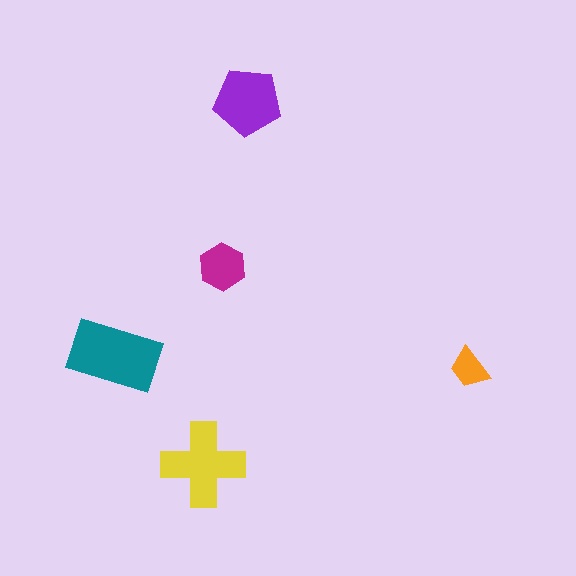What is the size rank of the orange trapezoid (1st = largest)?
5th.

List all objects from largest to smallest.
The teal rectangle, the yellow cross, the purple pentagon, the magenta hexagon, the orange trapezoid.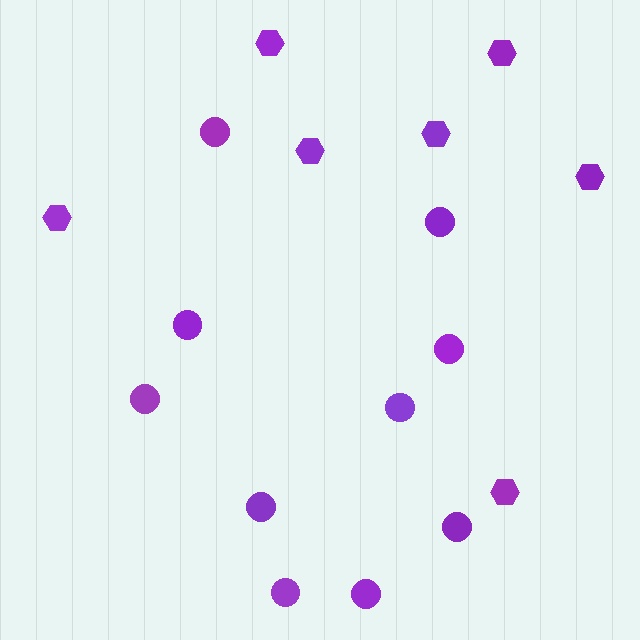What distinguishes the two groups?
There are 2 groups: one group of circles (10) and one group of hexagons (7).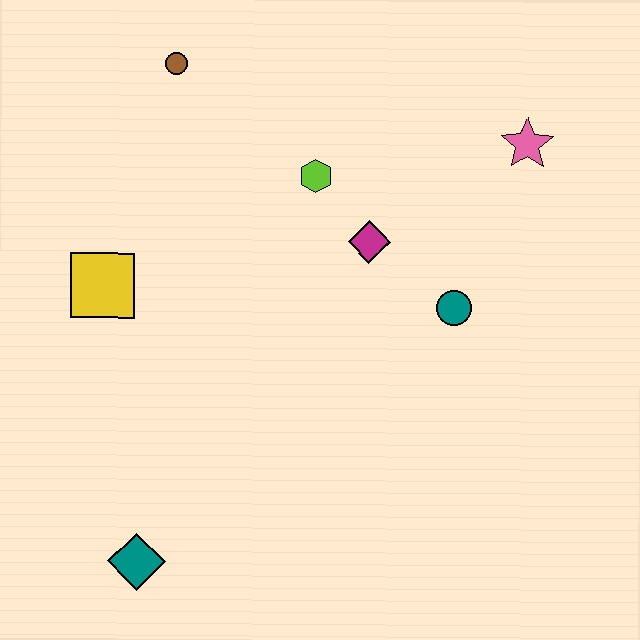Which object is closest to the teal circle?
The magenta diamond is closest to the teal circle.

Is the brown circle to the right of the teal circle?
No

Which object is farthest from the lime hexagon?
The teal diamond is farthest from the lime hexagon.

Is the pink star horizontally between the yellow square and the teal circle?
No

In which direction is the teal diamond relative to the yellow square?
The teal diamond is below the yellow square.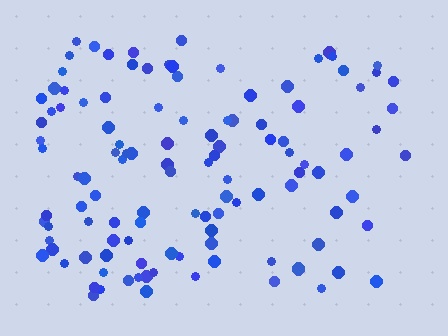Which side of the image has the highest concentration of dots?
The left.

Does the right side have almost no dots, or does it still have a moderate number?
Still a moderate number, just noticeably fewer than the left.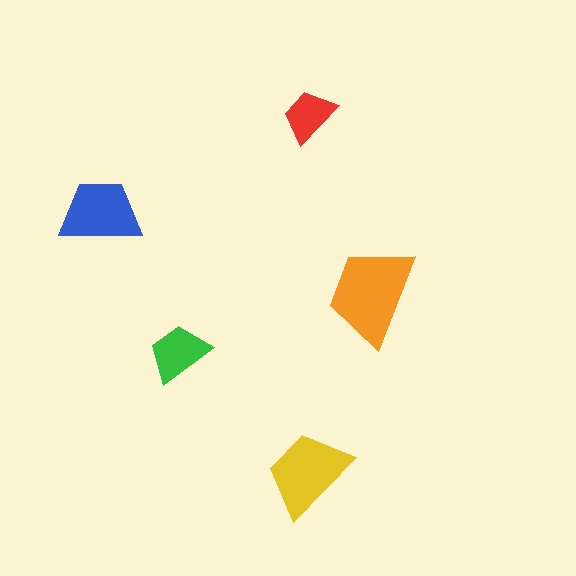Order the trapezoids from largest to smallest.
the orange one, the yellow one, the blue one, the green one, the red one.